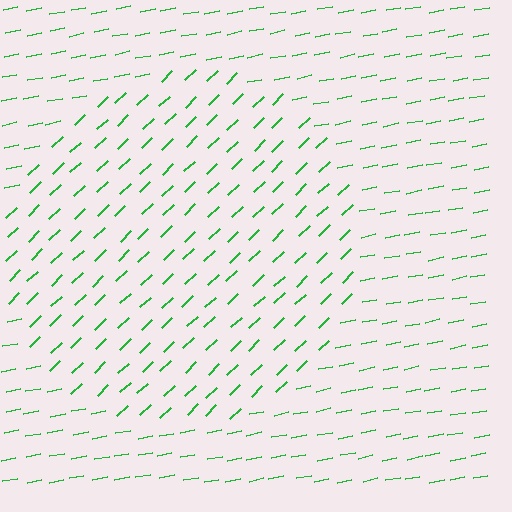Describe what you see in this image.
The image is filled with small green line segments. A circle region in the image has lines oriented differently from the surrounding lines, creating a visible texture boundary.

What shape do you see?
I see a circle.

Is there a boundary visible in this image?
Yes, there is a texture boundary formed by a change in line orientation.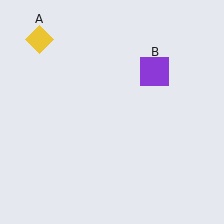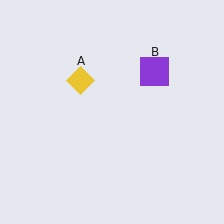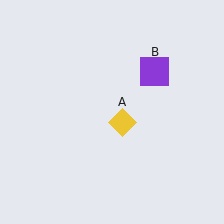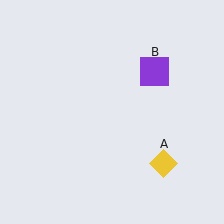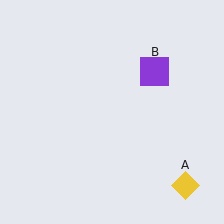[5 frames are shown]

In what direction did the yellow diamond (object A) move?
The yellow diamond (object A) moved down and to the right.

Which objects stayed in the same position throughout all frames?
Purple square (object B) remained stationary.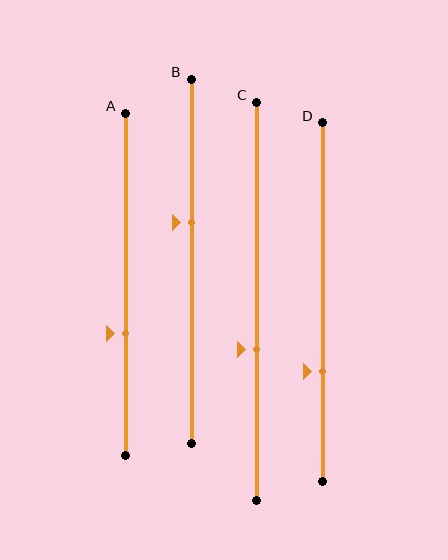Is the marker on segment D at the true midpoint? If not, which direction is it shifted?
No, the marker on segment D is shifted downward by about 19% of the segment length.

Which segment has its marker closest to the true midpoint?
Segment B has its marker closest to the true midpoint.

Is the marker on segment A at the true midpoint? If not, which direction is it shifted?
No, the marker on segment A is shifted downward by about 14% of the segment length.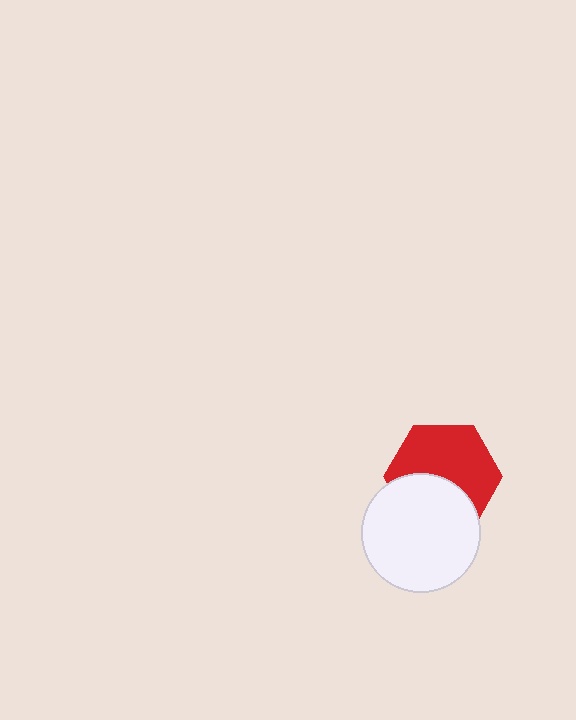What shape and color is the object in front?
The object in front is a white circle.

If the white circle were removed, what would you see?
You would see the complete red hexagon.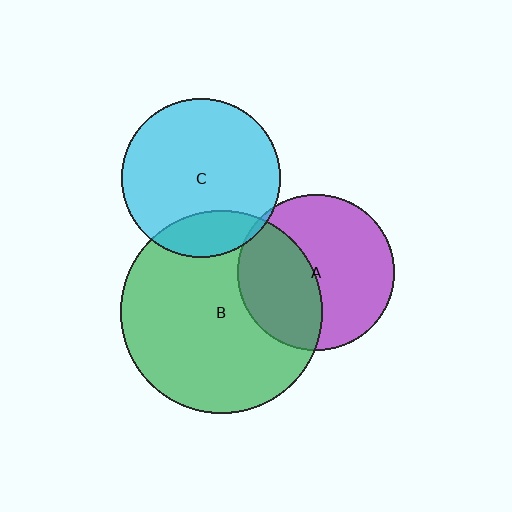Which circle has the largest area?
Circle B (green).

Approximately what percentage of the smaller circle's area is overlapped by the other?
Approximately 5%.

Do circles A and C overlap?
Yes.